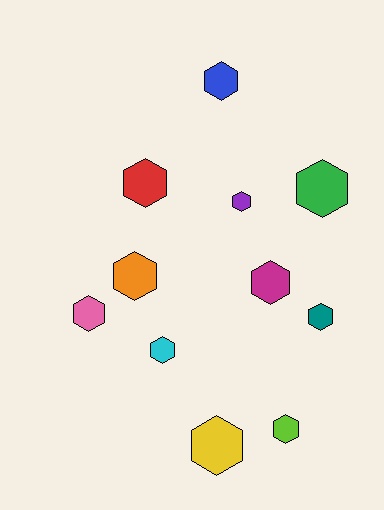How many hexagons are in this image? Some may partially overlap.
There are 11 hexagons.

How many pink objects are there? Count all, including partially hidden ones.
There is 1 pink object.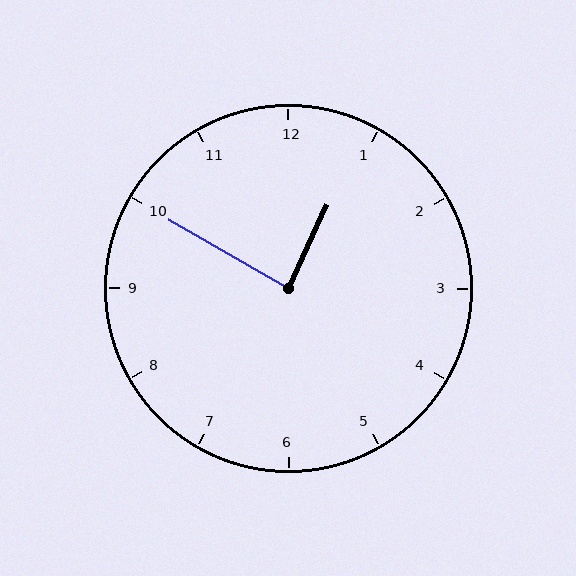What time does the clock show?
12:50.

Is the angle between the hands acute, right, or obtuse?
It is right.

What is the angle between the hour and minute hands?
Approximately 85 degrees.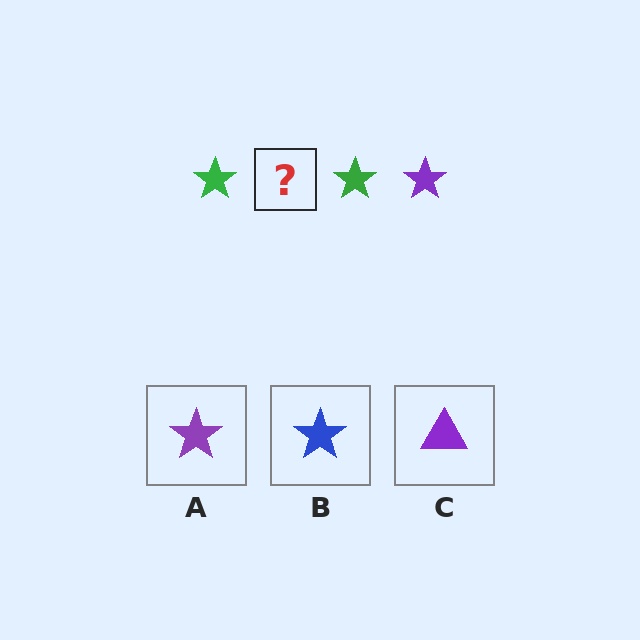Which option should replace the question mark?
Option A.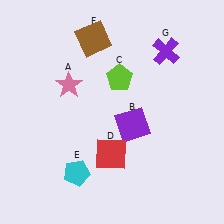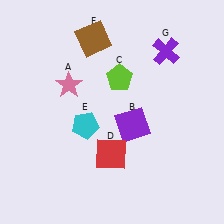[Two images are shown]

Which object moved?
The cyan pentagon (E) moved up.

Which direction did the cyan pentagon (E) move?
The cyan pentagon (E) moved up.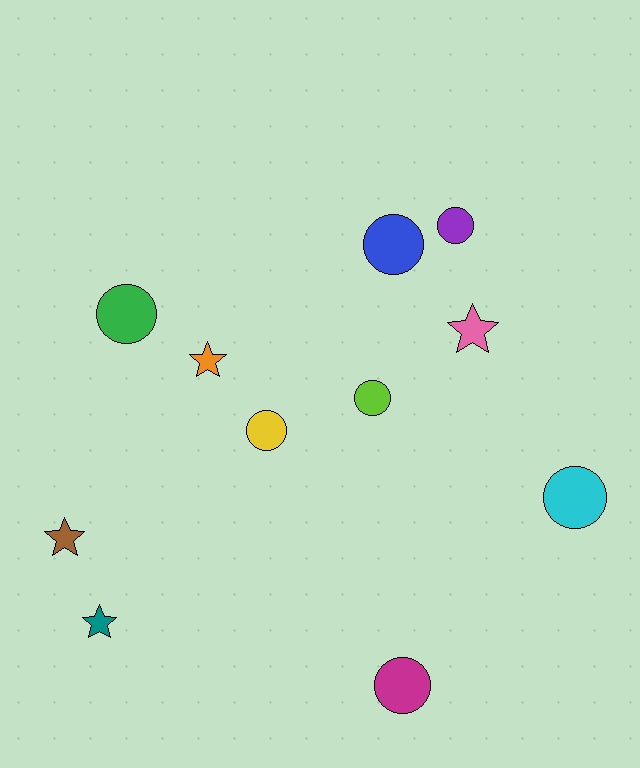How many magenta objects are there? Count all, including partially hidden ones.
There is 1 magenta object.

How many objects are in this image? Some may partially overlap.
There are 11 objects.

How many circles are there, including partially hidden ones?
There are 7 circles.